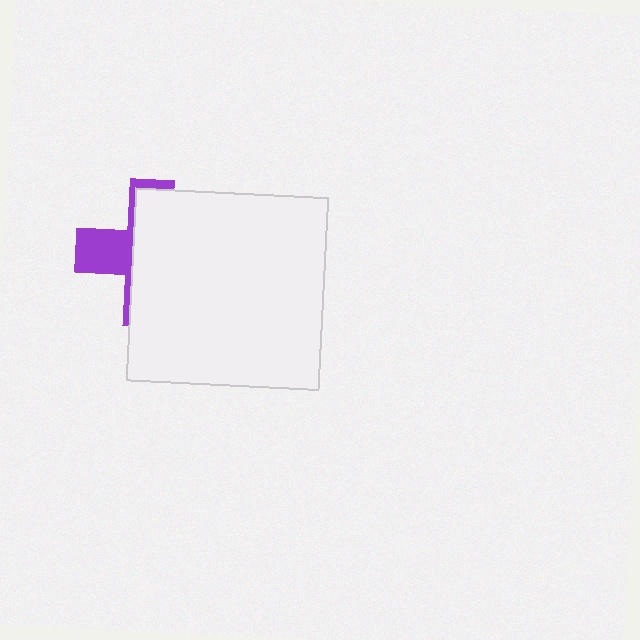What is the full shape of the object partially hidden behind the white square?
The partially hidden object is a purple cross.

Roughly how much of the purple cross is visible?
A small part of it is visible (roughly 32%).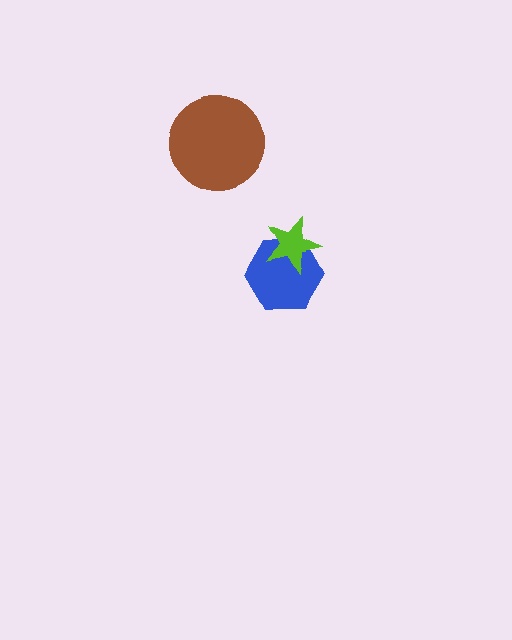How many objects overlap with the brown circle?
0 objects overlap with the brown circle.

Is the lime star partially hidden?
No, no other shape covers it.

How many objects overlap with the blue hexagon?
1 object overlaps with the blue hexagon.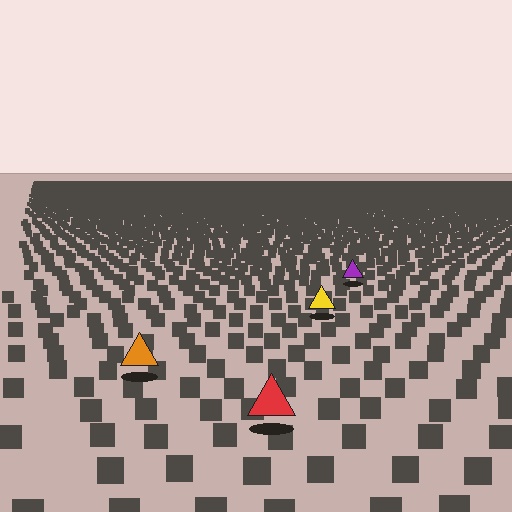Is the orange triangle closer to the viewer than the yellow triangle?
Yes. The orange triangle is closer — you can tell from the texture gradient: the ground texture is coarser near it.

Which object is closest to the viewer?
The red triangle is closest. The texture marks near it are larger and more spread out.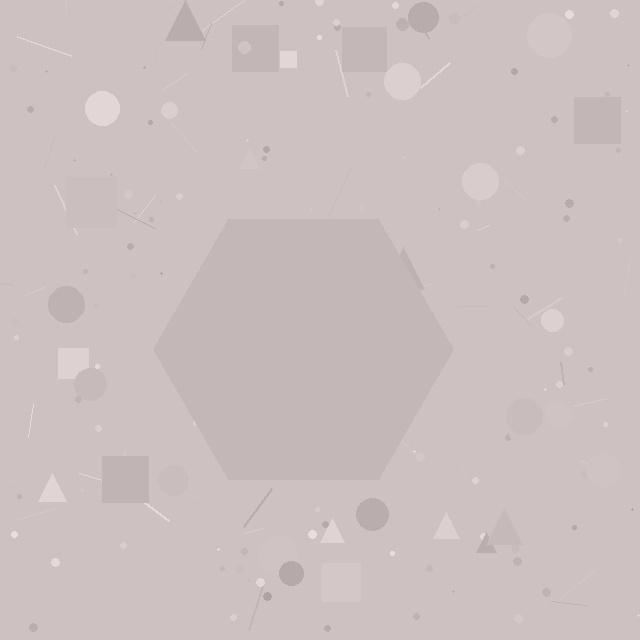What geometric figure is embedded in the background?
A hexagon is embedded in the background.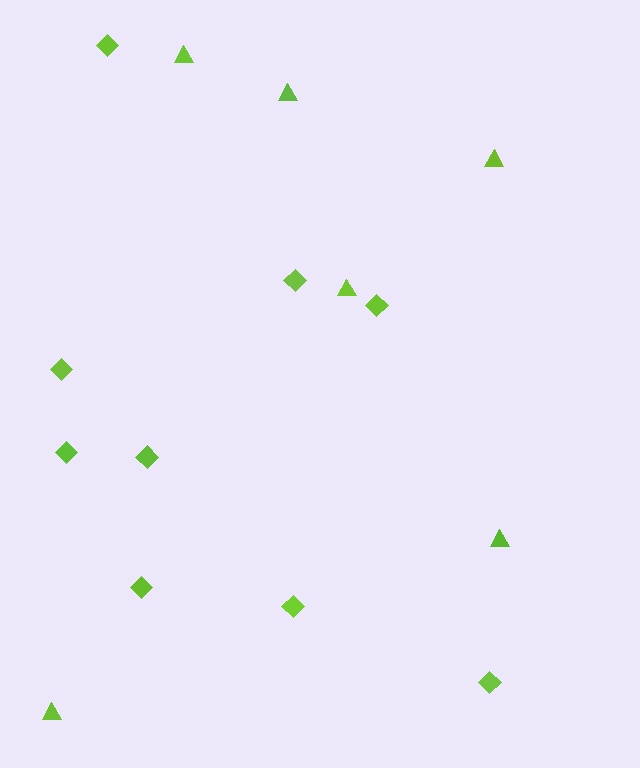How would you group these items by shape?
There are 2 groups: one group of triangles (6) and one group of diamonds (9).